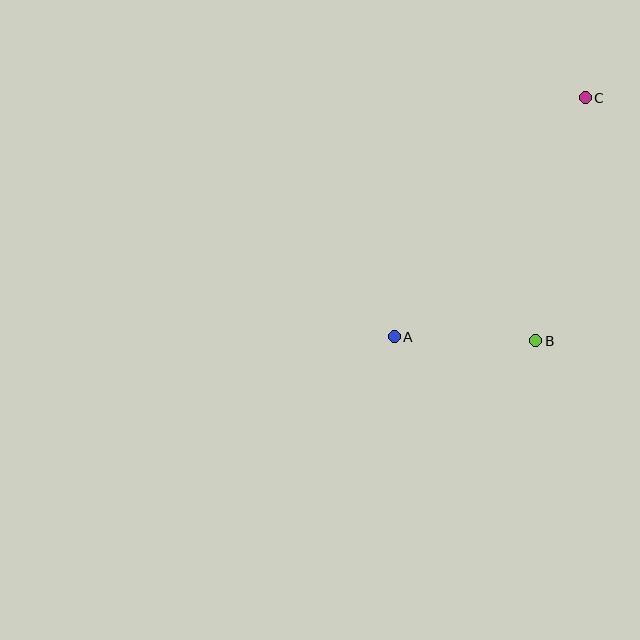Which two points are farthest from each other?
Points A and C are farthest from each other.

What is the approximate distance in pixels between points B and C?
The distance between B and C is approximately 248 pixels.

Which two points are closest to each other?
Points A and B are closest to each other.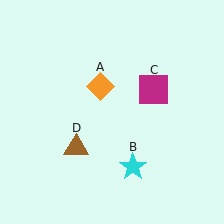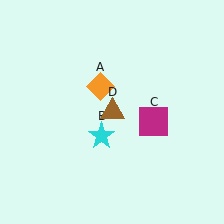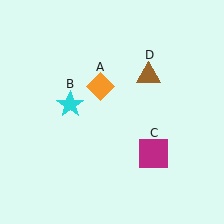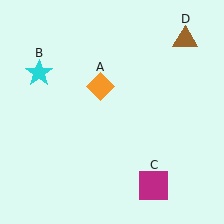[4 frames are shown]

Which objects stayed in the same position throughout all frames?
Orange diamond (object A) remained stationary.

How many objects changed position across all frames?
3 objects changed position: cyan star (object B), magenta square (object C), brown triangle (object D).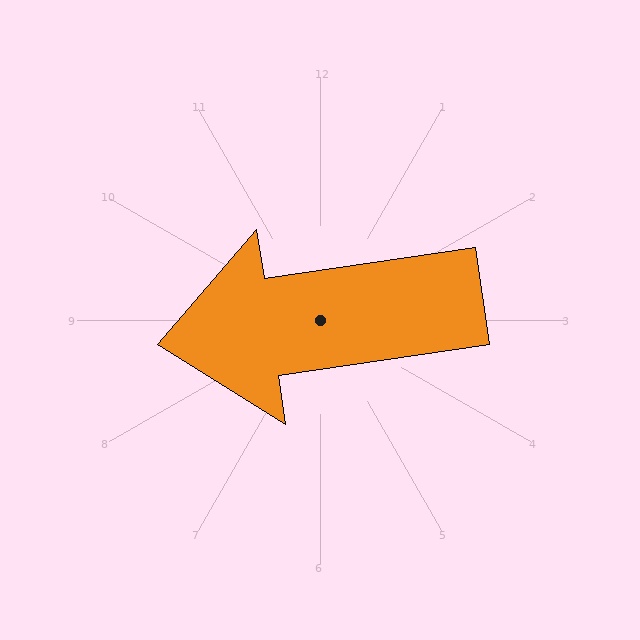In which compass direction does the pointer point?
West.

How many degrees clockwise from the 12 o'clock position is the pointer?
Approximately 262 degrees.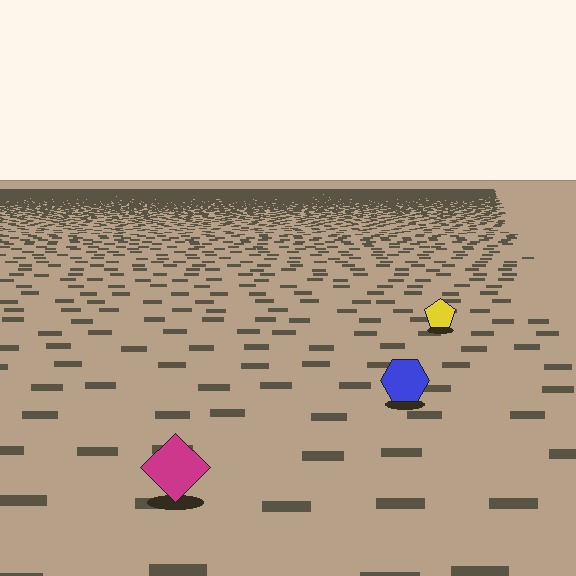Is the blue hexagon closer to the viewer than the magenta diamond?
No. The magenta diamond is closer — you can tell from the texture gradient: the ground texture is coarser near it.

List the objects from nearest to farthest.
From nearest to farthest: the magenta diamond, the blue hexagon, the yellow pentagon.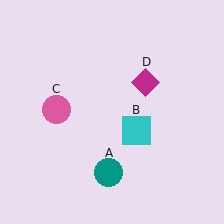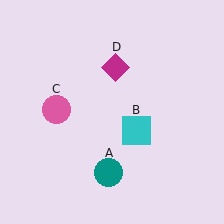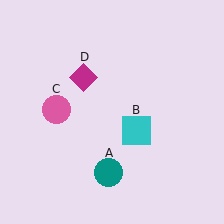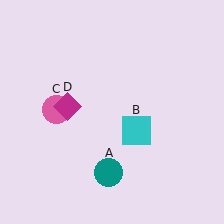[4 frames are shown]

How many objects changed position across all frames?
1 object changed position: magenta diamond (object D).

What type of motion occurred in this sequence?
The magenta diamond (object D) rotated counterclockwise around the center of the scene.